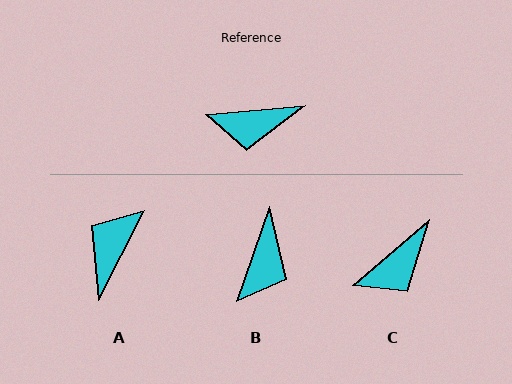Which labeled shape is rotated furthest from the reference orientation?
A, about 122 degrees away.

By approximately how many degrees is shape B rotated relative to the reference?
Approximately 65 degrees counter-clockwise.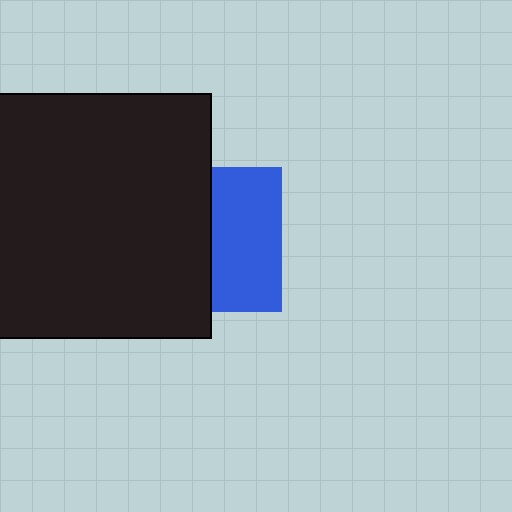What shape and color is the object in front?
The object in front is a black rectangle.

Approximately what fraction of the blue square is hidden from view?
Roughly 51% of the blue square is hidden behind the black rectangle.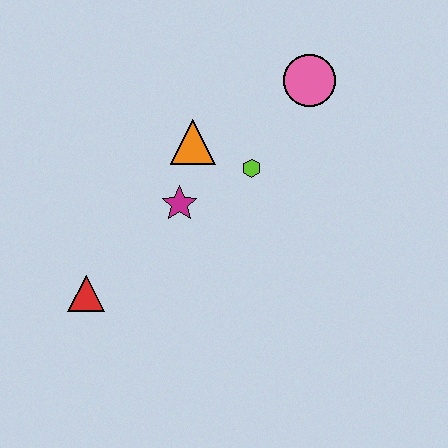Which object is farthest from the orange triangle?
The red triangle is farthest from the orange triangle.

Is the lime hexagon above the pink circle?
No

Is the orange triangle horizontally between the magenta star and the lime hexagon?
Yes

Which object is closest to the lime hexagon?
The orange triangle is closest to the lime hexagon.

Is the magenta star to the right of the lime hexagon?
No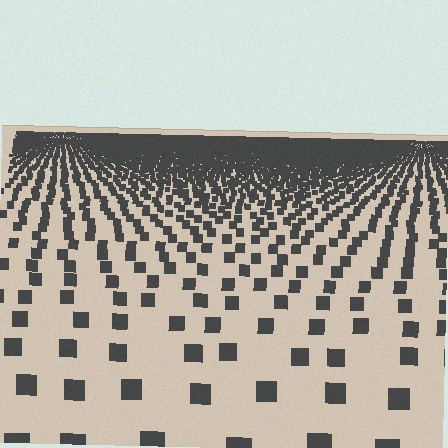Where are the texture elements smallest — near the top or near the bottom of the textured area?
Near the top.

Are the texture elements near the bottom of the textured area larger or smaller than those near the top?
Larger. Near the bottom, elements are closer to the viewer and appear at a bigger on-screen size.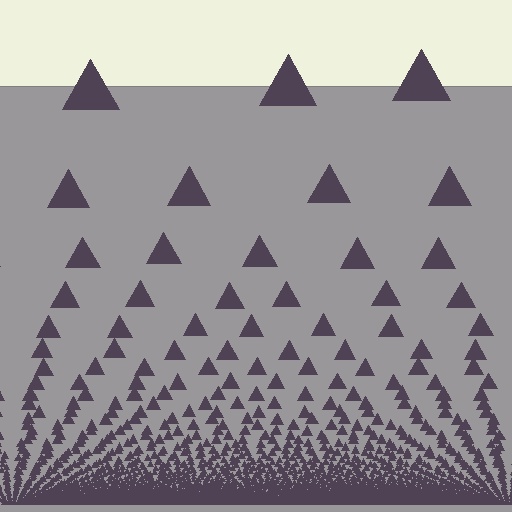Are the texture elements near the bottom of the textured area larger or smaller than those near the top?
Smaller. The gradient is inverted — elements near the bottom are smaller and denser.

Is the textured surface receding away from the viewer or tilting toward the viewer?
The surface appears to tilt toward the viewer. Texture elements get larger and sparser toward the top.